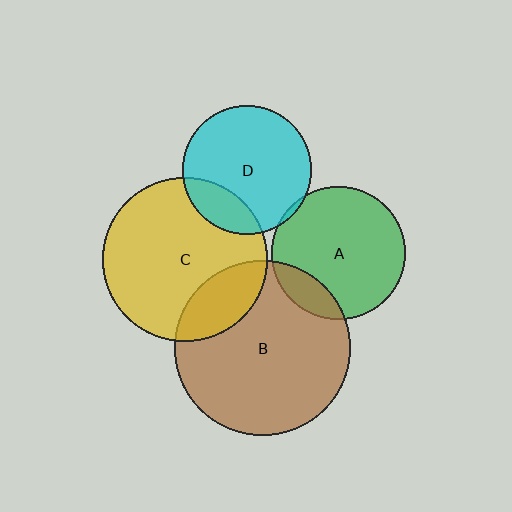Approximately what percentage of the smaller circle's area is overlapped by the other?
Approximately 20%.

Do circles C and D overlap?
Yes.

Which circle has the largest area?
Circle B (brown).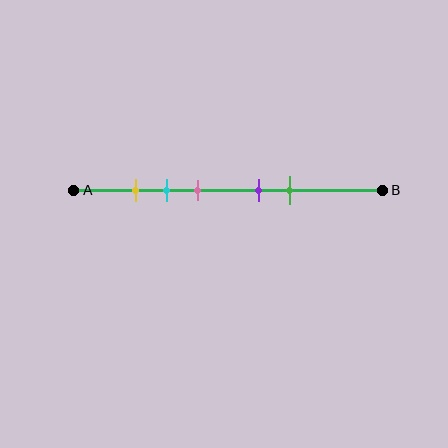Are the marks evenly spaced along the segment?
No, the marks are not evenly spaced.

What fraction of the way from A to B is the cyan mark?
The cyan mark is approximately 30% (0.3) of the way from A to B.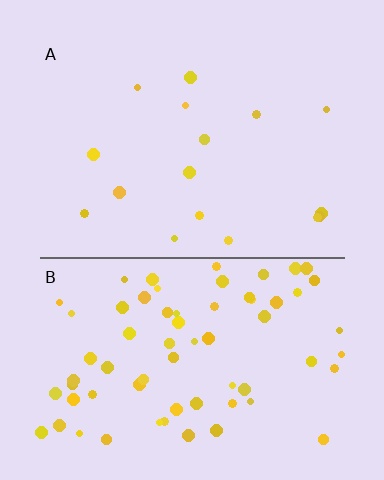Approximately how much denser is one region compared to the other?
Approximately 4.1× — region B over region A.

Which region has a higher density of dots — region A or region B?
B (the bottom).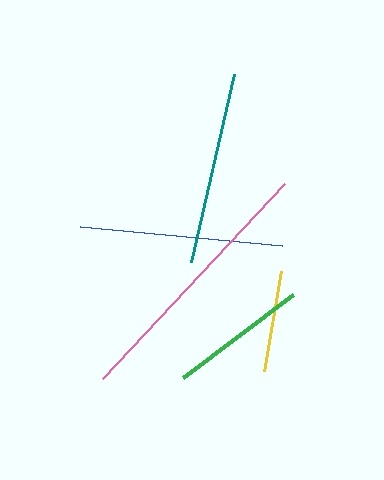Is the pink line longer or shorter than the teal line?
The pink line is longer than the teal line.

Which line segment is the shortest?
The yellow line is the shortest at approximately 102 pixels.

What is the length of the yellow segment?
The yellow segment is approximately 102 pixels long.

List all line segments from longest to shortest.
From longest to shortest: pink, blue, teal, green, yellow.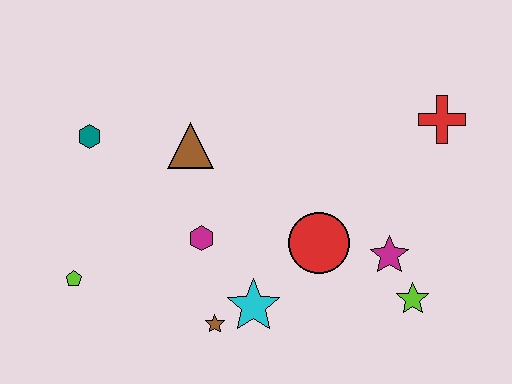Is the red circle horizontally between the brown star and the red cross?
Yes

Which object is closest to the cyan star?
The brown star is closest to the cyan star.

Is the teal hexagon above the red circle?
Yes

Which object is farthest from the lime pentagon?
The red cross is farthest from the lime pentagon.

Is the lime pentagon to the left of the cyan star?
Yes